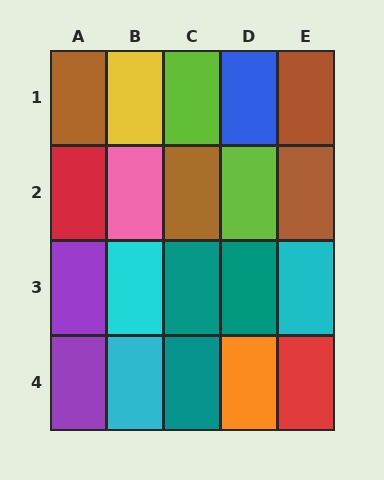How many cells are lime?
2 cells are lime.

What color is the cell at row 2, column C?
Brown.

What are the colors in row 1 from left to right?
Brown, yellow, lime, blue, brown.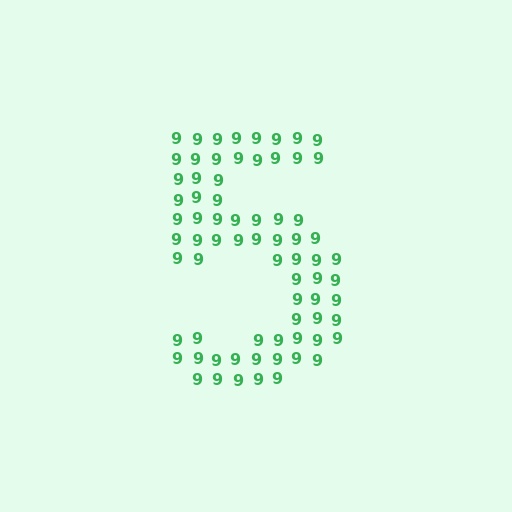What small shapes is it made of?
It is made of small digit 9's.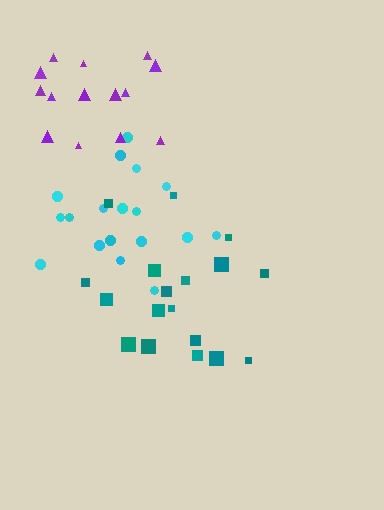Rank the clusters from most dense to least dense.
cyan, teal, purple.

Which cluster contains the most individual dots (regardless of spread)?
Teal (19).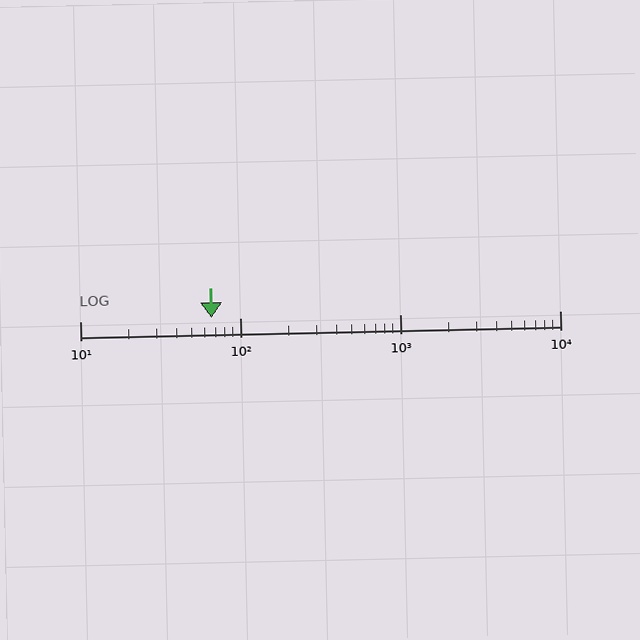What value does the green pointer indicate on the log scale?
The pointer indicates approximately 66.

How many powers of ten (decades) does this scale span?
The scale spans 3 decades, from 10 to 10000.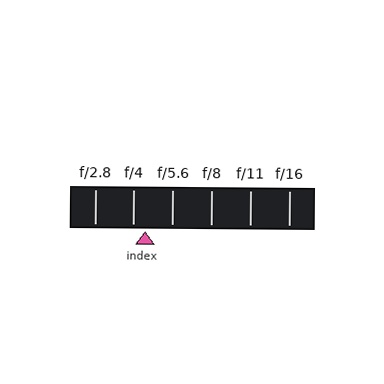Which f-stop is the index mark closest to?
The index mark is closest to f/4.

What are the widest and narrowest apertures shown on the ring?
The widest aperture shown is f/2.8 and the narrowest is f/16.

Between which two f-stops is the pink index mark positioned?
The index mark is between f/4 and f/5.6.